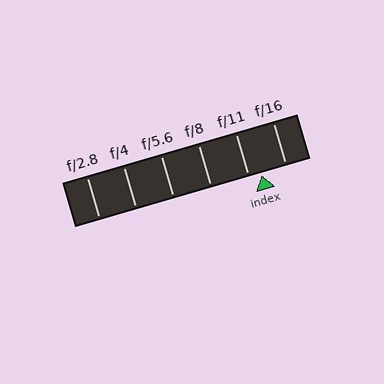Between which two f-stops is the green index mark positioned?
The index mark is between f/11 and f/16.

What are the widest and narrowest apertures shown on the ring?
The widest aperture shown is f/2.8 and the narrowest is f/16.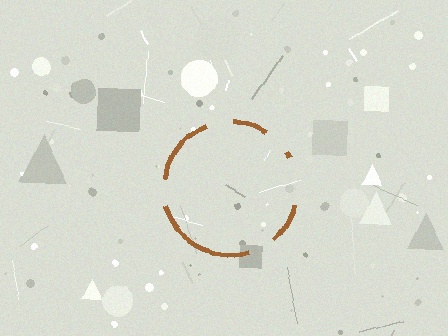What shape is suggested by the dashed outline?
The dashed outline suggests a circle.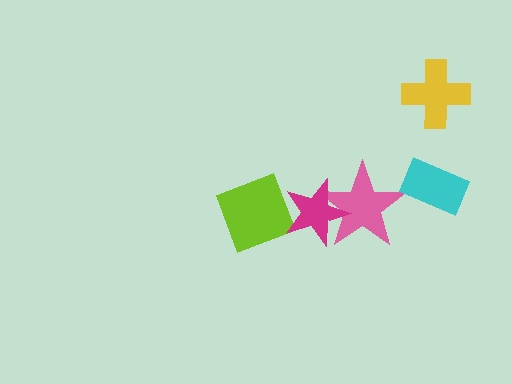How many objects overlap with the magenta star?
1 object overlaps with the magenta star.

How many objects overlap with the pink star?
1 object overlaps with the pink star.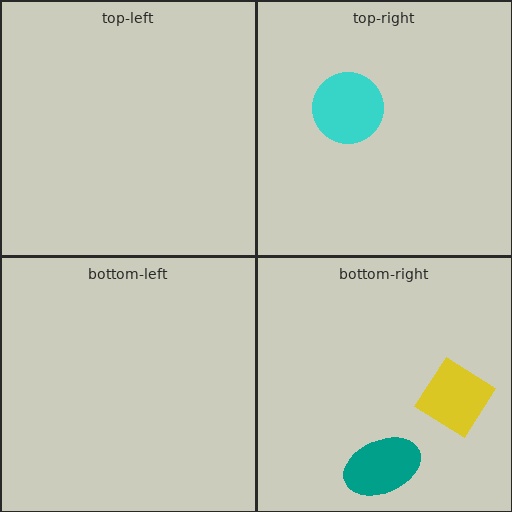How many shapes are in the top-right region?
1.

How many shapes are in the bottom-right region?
2.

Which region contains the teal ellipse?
The bottom-right region.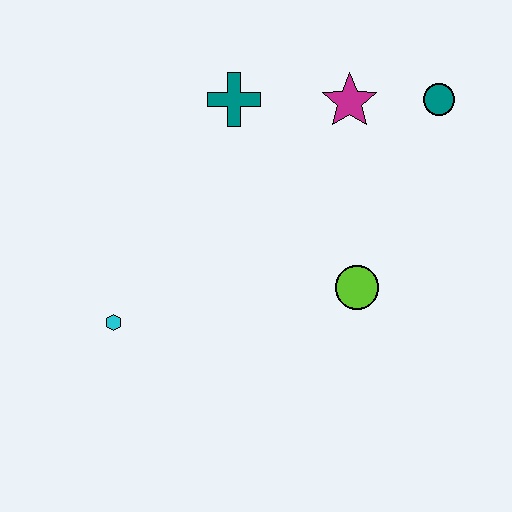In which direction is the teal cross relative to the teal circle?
The teal cross is to the left of the teal circle.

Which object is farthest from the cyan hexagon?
The teal circle is farthest from the cyan hexagon.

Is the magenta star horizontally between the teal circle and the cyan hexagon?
Yes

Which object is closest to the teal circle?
The magenta star is closest to the teal circle.